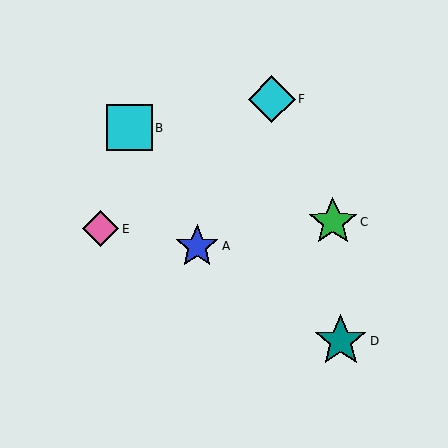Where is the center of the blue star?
The center of the blue star is at (197, 246).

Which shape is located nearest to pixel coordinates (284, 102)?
The cyan diamond (labeled F) at (272, 99) is nearest to that location.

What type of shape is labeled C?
Shape C is a green star.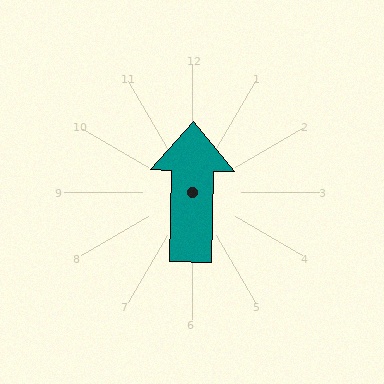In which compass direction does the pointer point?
North.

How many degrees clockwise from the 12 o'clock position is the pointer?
Approximately 1 degrees.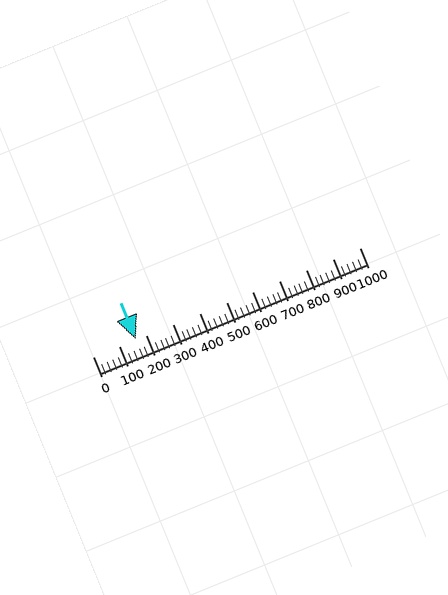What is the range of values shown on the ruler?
The ruler shows values from 0 to 1000.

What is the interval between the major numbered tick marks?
The major tick marks are spaced 100 units apart.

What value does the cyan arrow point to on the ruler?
The cyan arrow points to approximately 160.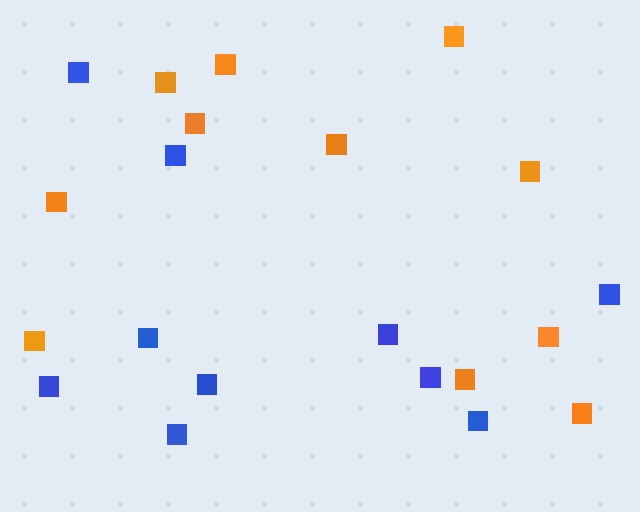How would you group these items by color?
There are 2 groups: one group of blue squares (10) and one group of orange squares (11).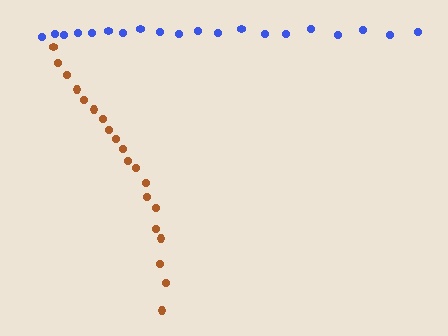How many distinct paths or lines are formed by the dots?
There are 2 distinct paths.